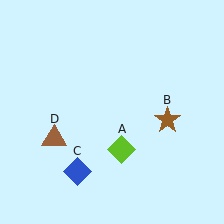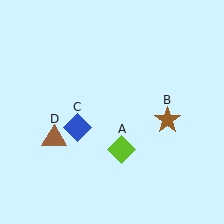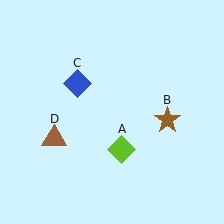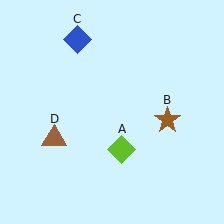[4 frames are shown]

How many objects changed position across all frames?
1 object changed position: blue diamond (object C).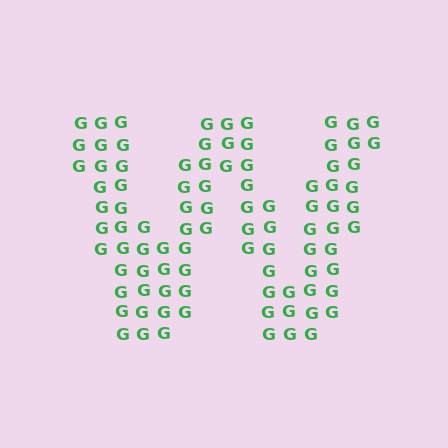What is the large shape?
The large shape is the letter W.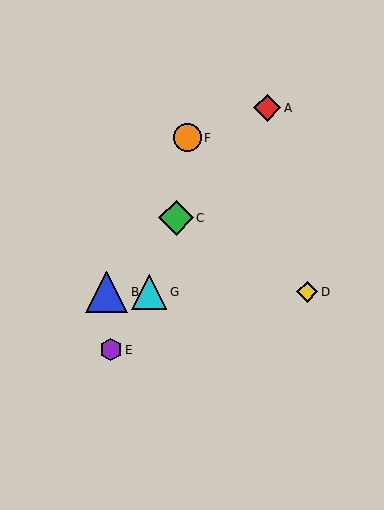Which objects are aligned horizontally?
Objects B, D, G are aligned horizontally.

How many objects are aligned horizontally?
3 objects (B, D, G) are aligned horizontally.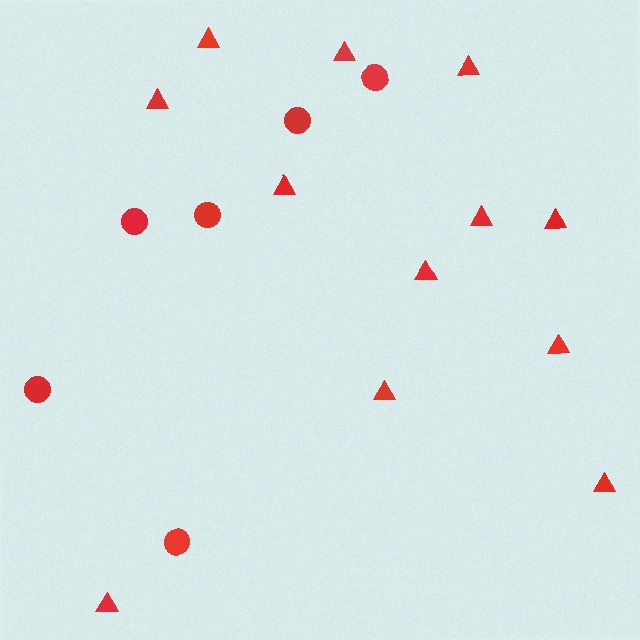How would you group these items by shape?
There are 2 groups: one group of triangles (12) and one group of circles (6).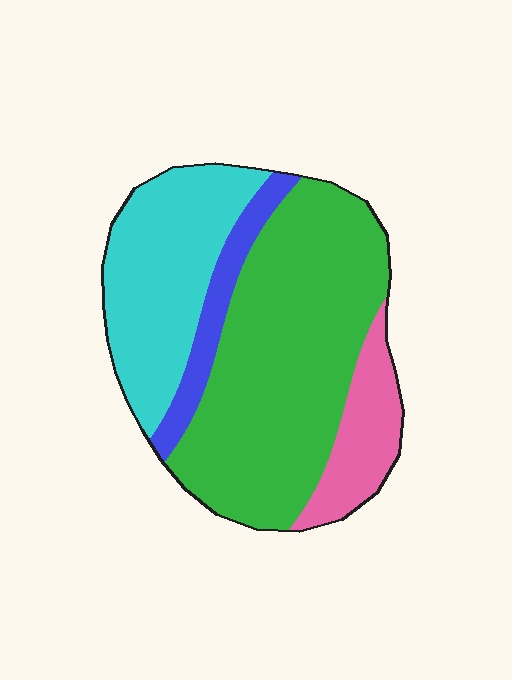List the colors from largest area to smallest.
From largest to smallest: green, cyan, pink, blue.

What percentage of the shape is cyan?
Cyan covers about 25% of the shape.